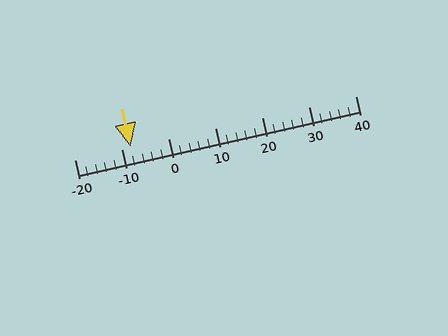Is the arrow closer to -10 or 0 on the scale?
The arrow is closer to -10.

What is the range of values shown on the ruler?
The ruler shows values from -20 to 40.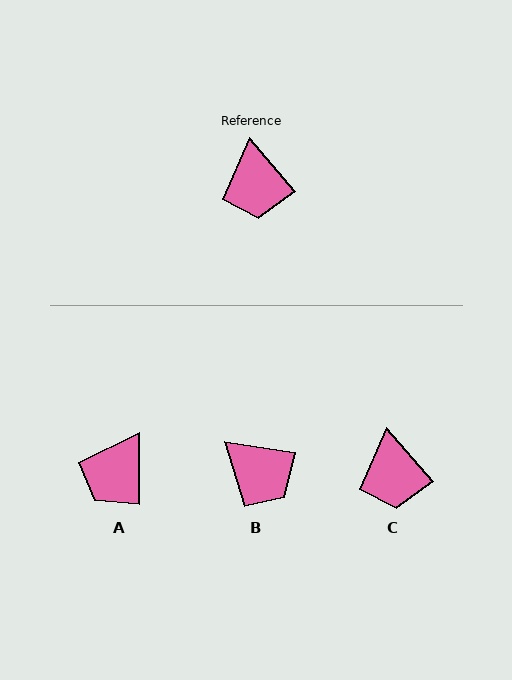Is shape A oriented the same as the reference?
No, it is off by about 40 degrees.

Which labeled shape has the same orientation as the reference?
C.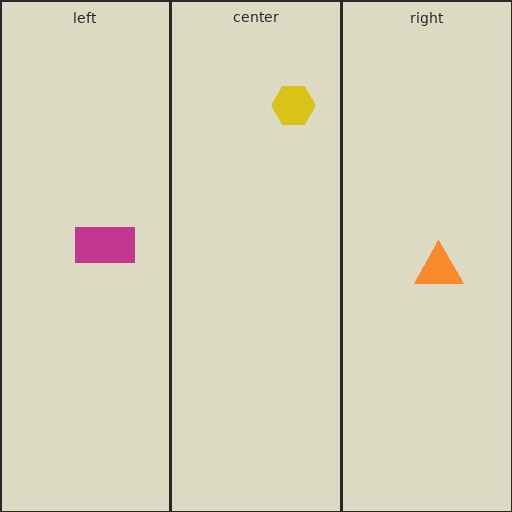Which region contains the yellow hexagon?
The center region.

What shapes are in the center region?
The yellow hexagon.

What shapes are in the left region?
The magenta rectangle.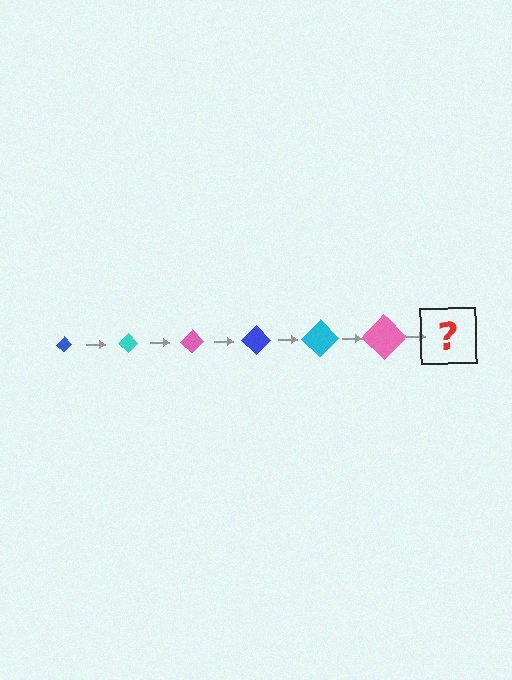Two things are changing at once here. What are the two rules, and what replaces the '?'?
The two rules are that the diamond grows larger each step and the color cycles through blue, cyan, and pink. The '?' should be a blue diamond, larger than the previous one.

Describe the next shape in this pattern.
It should be a blue diamond, larger than the previous one.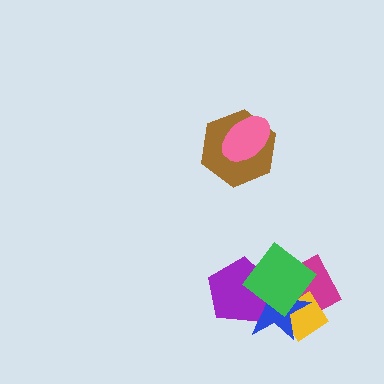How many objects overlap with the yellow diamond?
3 objects overlap with the yellow diamond.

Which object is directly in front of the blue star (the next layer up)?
The purple pentagon is directly in front of the blue star.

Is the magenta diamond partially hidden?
Yes, it is partially covered by another shape.